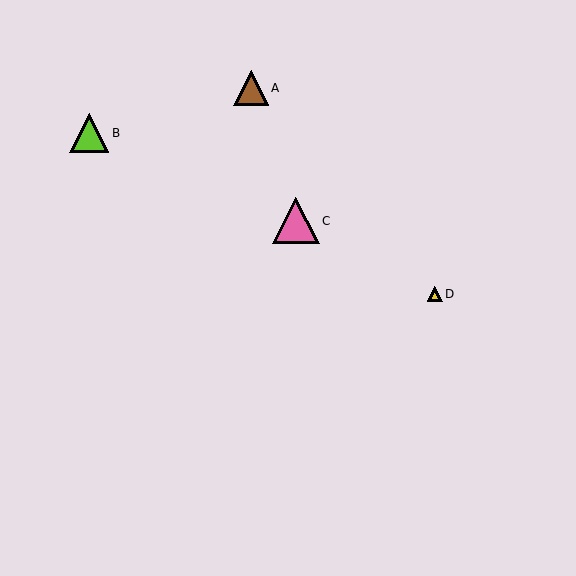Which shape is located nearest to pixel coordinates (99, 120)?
The lime triangle (labeled B) at (89, 133) is nearest to that location.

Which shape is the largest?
The pink triangle (labeled C) is the largest.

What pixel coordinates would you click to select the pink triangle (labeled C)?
Click at (296, 221) to select the pink triangle C.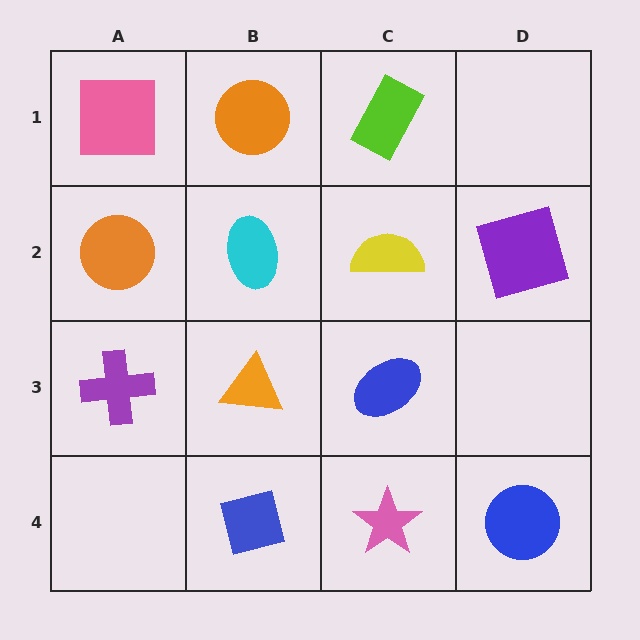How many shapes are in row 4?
3 shapes.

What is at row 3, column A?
A purple cross.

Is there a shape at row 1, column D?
No, that cell is empty.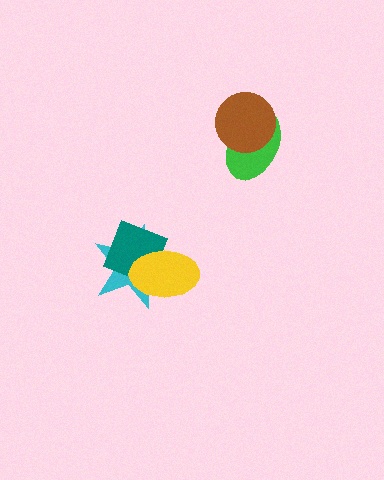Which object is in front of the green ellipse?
The brown circle is in front of the green ellipse.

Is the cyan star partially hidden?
Yes, it is partially covered by another shape.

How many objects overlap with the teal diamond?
2 objects overlap with the teal diamond.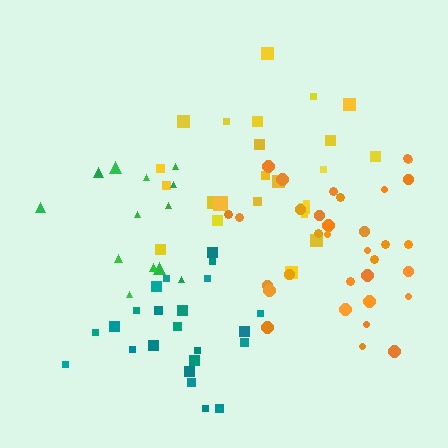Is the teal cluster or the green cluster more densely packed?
Green.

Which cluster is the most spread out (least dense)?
Orange.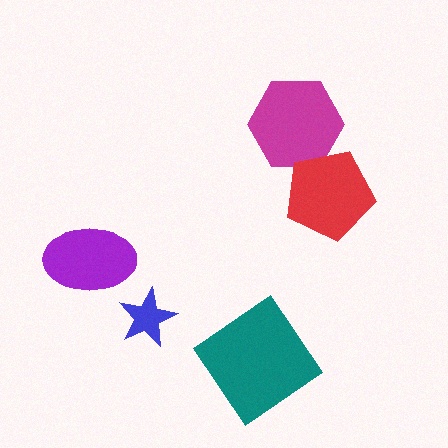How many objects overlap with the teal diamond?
0 objects overlap with the teal diamond.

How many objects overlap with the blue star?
0 objects overlap with the blue star.